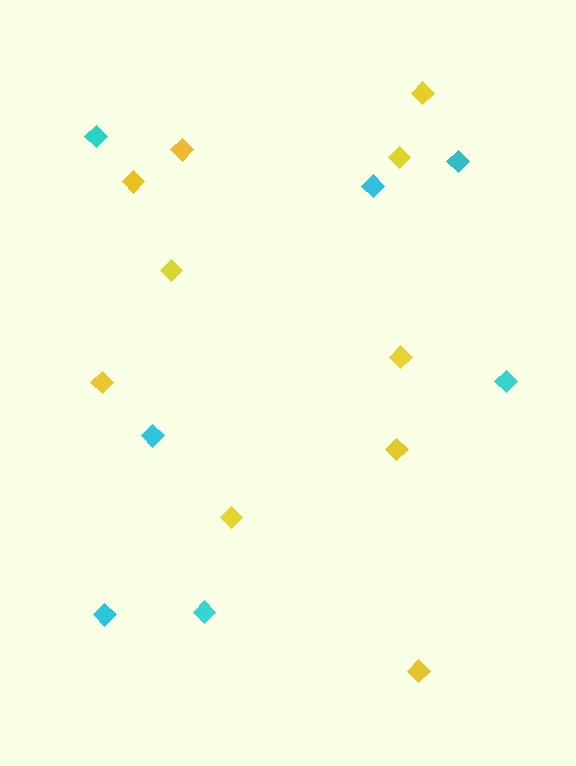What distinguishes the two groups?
There are 2 groups: one group of yellow diamonds (10) and one group of cyan diamonds (7).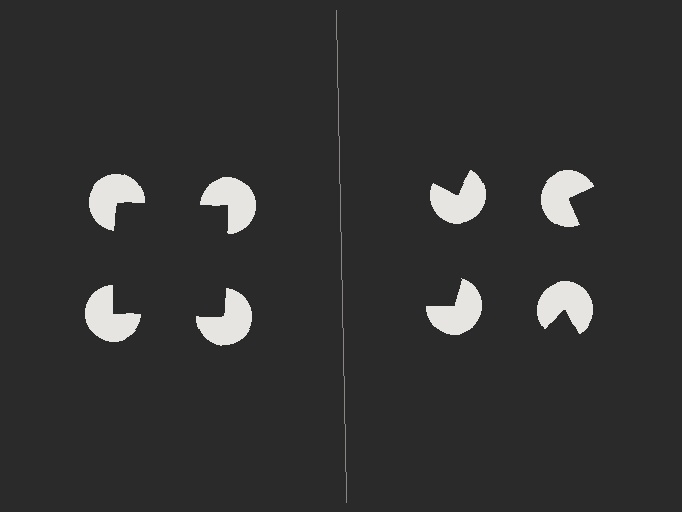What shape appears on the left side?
An illusory square.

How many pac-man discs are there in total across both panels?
8 — 4 on each side.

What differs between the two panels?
The pac-man discs are positioned identically on both sides; only the wedge orientations differ. On the left they align to a square; on the right they are misaligned.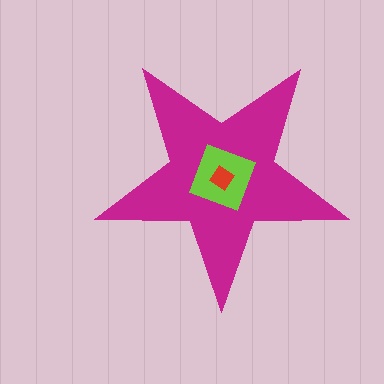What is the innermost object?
The red diamond.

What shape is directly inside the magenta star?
The lime diamond.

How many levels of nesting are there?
3.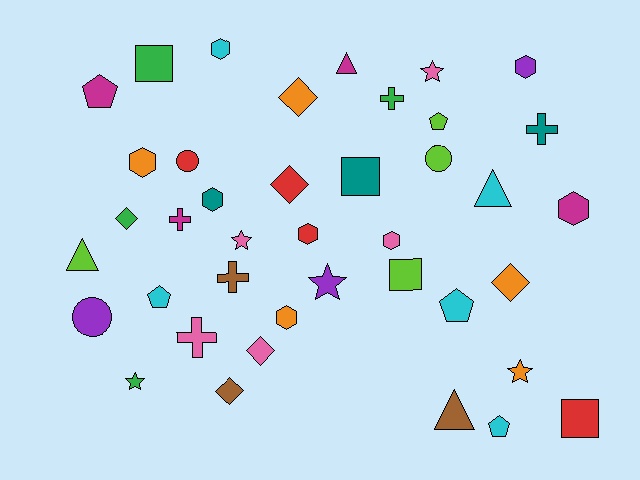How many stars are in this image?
There are 5 stars.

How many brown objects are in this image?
There are 3 brown objects.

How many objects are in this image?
There are 40 objects.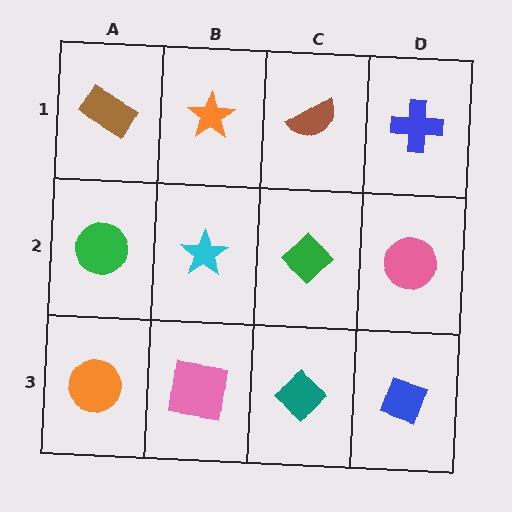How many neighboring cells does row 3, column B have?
3.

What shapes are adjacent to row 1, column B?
A cyan star (row 2, column B), a brown rectangle (row 1, column A), a brown semicircle (row 1, column C).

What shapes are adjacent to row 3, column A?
A green circle (row 2, column A), a pink square (row 3, column B).